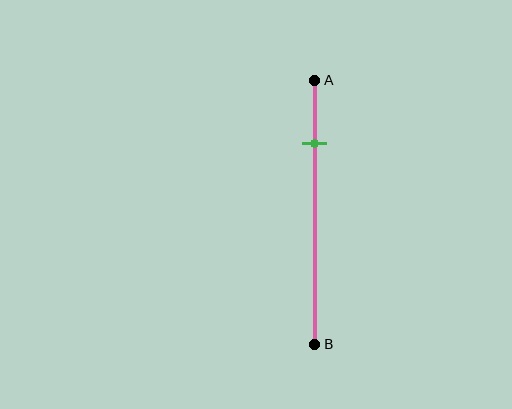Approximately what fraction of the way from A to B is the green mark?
The green mark is approximately 25% of the way from A to B.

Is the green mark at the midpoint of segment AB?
No, the mark is at about 25% from A, not at the 50% midpoint.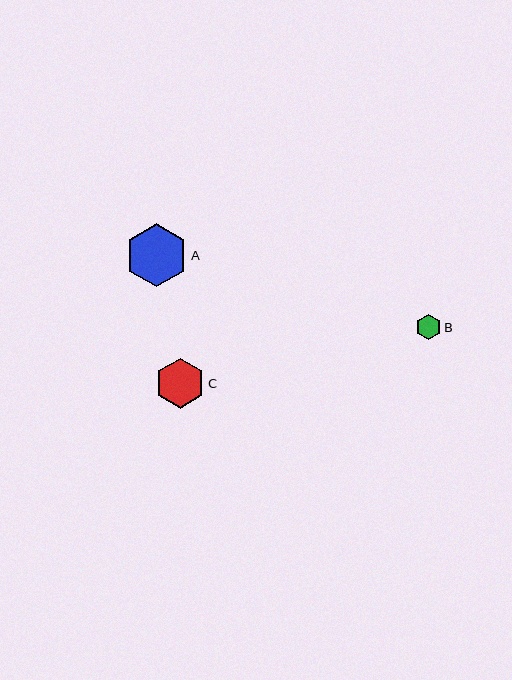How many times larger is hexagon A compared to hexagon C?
Hexagon A is approximately 1.3 times the size of hexagon C.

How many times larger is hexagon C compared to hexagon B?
Hexagon C is approximately 2.0 times the size of hexagon B.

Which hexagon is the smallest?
Hexagon B is the smallest with a size of approximately 25 pixels.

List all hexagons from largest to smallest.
From largest to smallest: A, C, B.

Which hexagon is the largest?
Hexagon A is the largest with a size of approximately 63 pixels.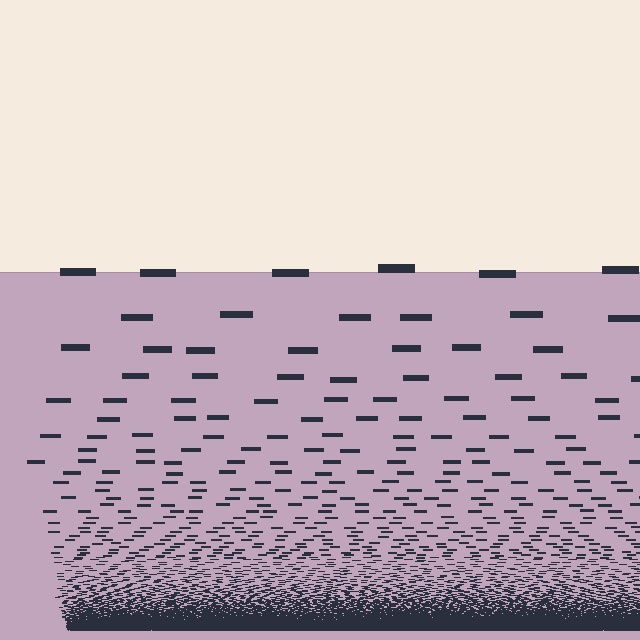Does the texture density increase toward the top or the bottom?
Density increases toward the bottom.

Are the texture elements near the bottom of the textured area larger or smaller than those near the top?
Smaller. The gradient is inverted — elements near the bottom are smaller and denser.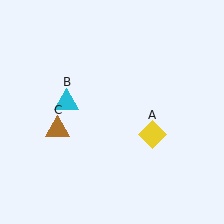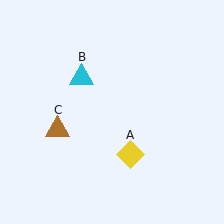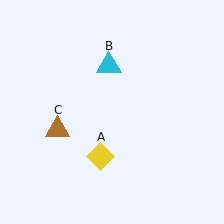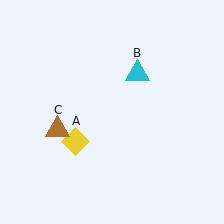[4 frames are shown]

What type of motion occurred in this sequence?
The yellow diamond (object A), cyan triangle (object B) rotated clockwise around the center of the scene.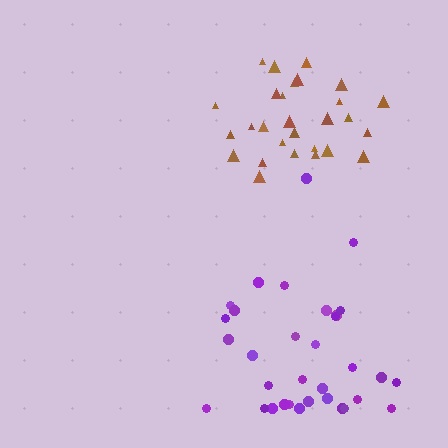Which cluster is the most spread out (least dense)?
Purple.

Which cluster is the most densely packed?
Brown.